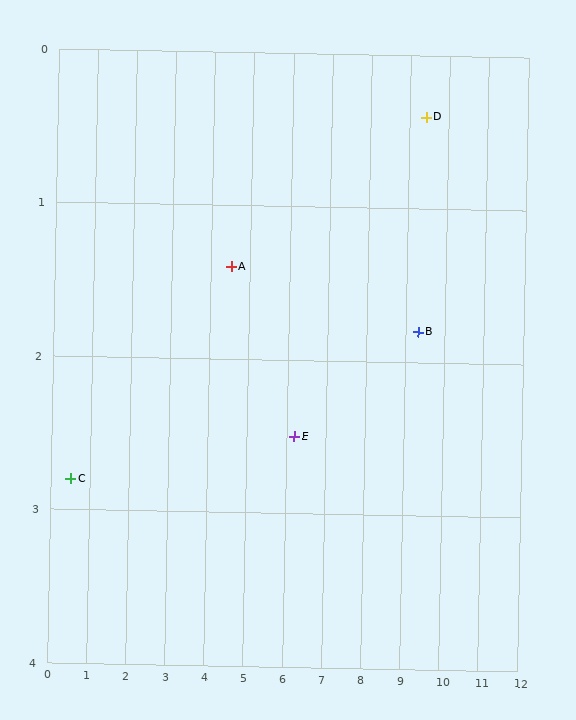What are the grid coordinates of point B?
Point B is at approximately (9.3, 1.8).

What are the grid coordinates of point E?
Point E is at approximately (6.2, 2.5).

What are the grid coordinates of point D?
Point D is at approximately (9.4, 0.4).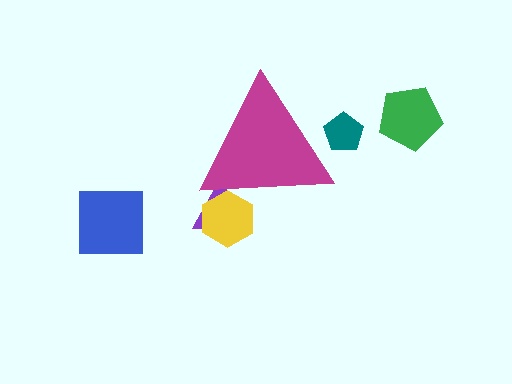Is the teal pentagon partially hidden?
Yes, the teal pentagon is partially hidden behind the magenta triangle.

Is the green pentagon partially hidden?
No, the green pentagon is fully visible.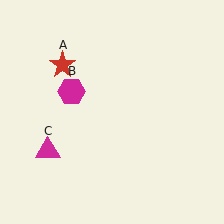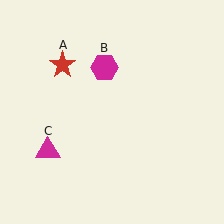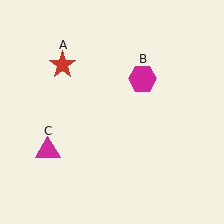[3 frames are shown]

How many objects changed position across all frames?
1 object changed position: magenta hexagon (object B).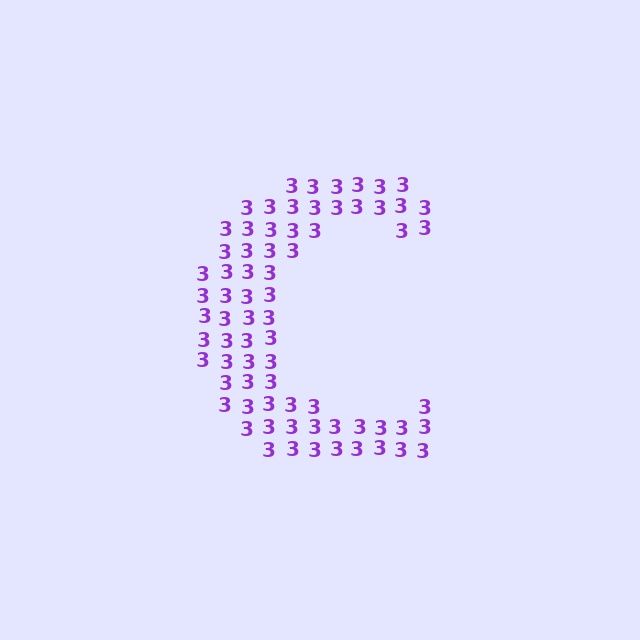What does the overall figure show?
The overall figure shows the letter C.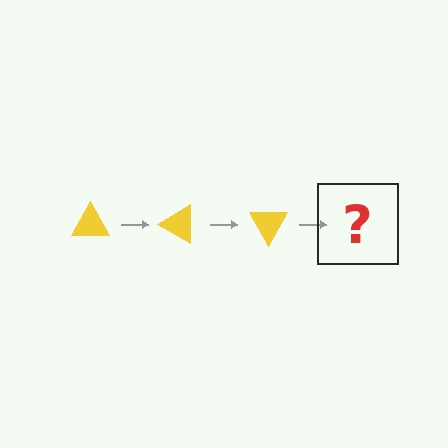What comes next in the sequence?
The next element should be a yellow triangle rotated 90 degrees.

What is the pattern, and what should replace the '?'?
The pattern is that the triangle rotates 30 degrees each step. The '?' should be a yellow triangle rotated 90 degrees.